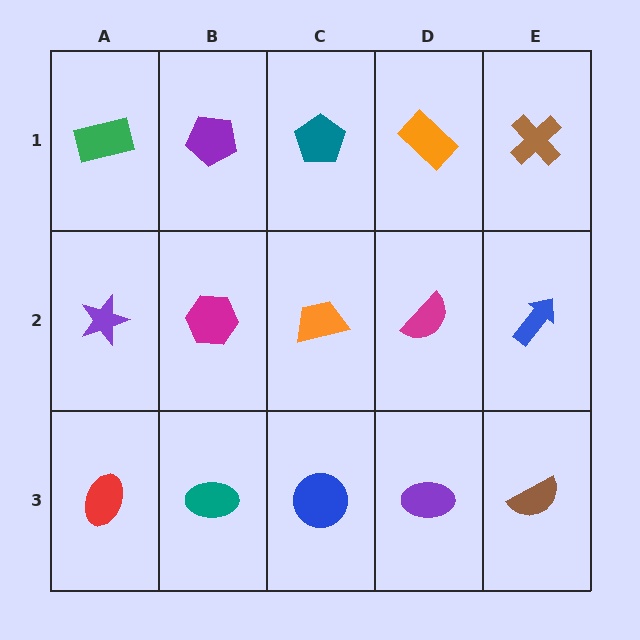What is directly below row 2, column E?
A brown semicircle.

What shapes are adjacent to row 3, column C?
An orange trapezoid (row 2, column C), a teal ellipse (row 3, column B), a purple ellipse (row 3, column D).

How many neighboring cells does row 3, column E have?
2.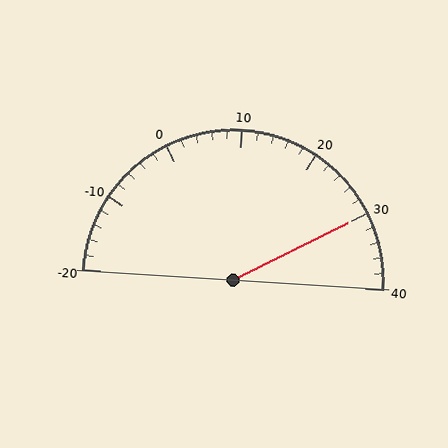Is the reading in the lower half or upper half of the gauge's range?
The reading is in the upper half of the range (-20 to 40).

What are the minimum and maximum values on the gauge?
The gauge ranges from -20 to 40.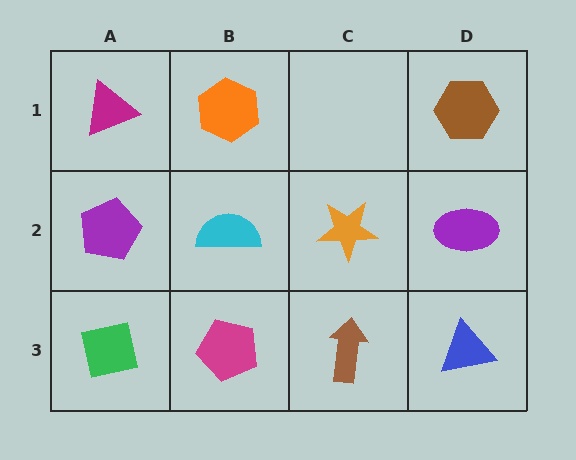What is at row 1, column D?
A brown hexagon.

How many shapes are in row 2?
4 shapes.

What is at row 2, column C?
An orange star.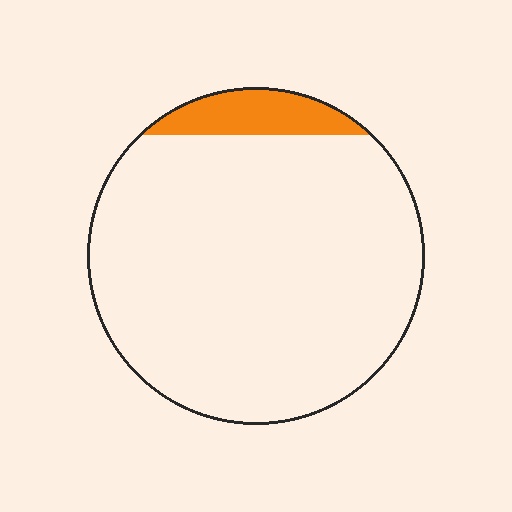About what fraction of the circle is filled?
About one tenth (1/10).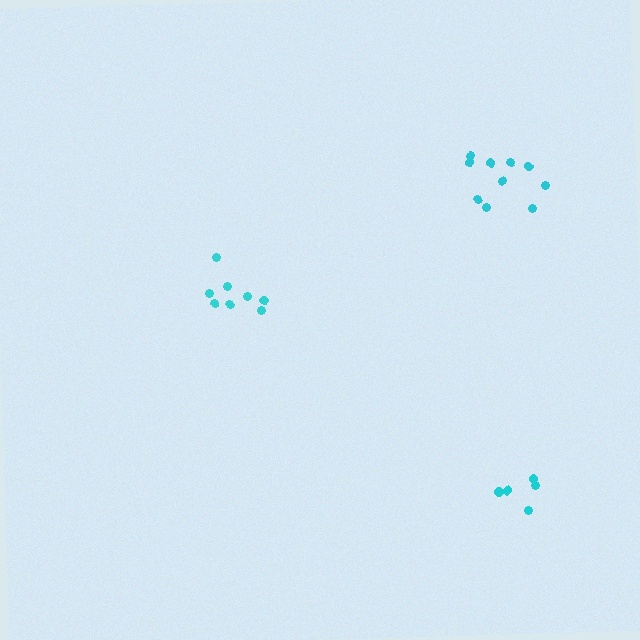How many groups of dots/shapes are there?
There are 3 groups.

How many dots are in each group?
Group 1: 8 dots, Group 2: 5 dots, Group 3: 10 dots (23 total).